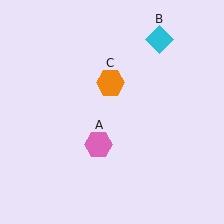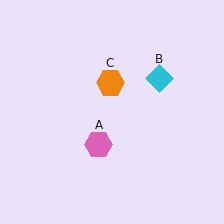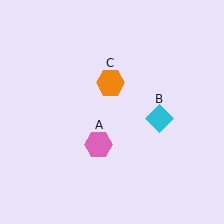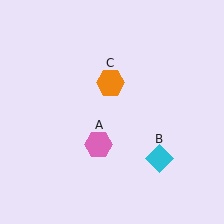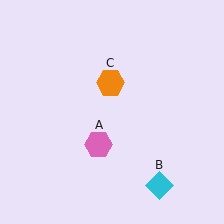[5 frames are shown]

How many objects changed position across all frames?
1 object changed position: cyan diamond (object B).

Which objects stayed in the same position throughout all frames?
Pink hexagon (object A) and orange hexagon (object C) remained stationary.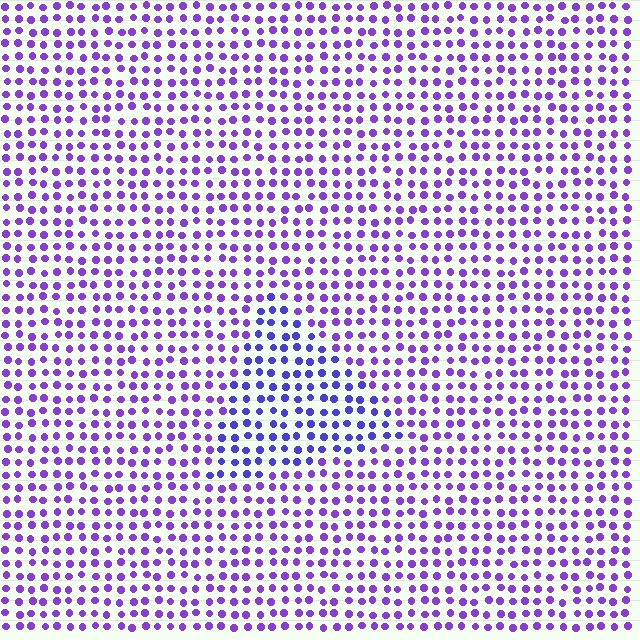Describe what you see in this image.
The image is filled with small purple elements in a uniform arrangement. A triangle-shaped region is visible where the elements are tinted to a slightly different hue, forming a subtle color boundary.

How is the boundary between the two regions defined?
The boundary is defined purely by a slight shift in hue (about 25 degrees). Spacing, size, and orientation are identical on both sides.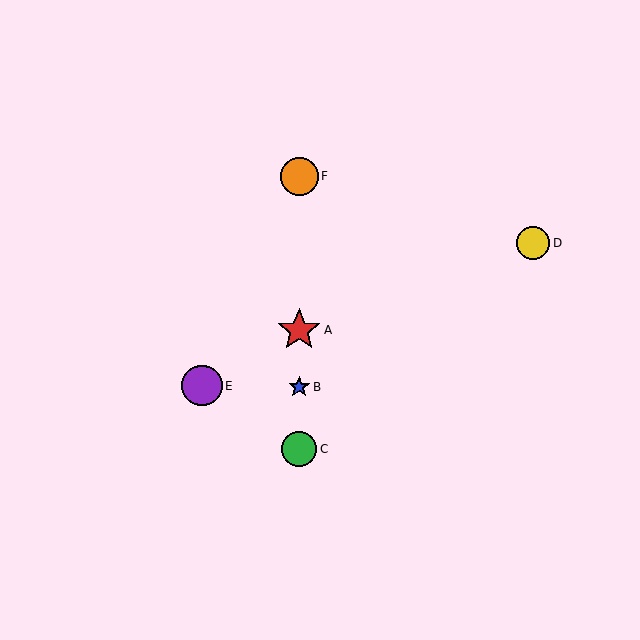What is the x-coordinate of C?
Object C is at x≈299.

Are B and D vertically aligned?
No, B is at x≈299 and D is at x≈533.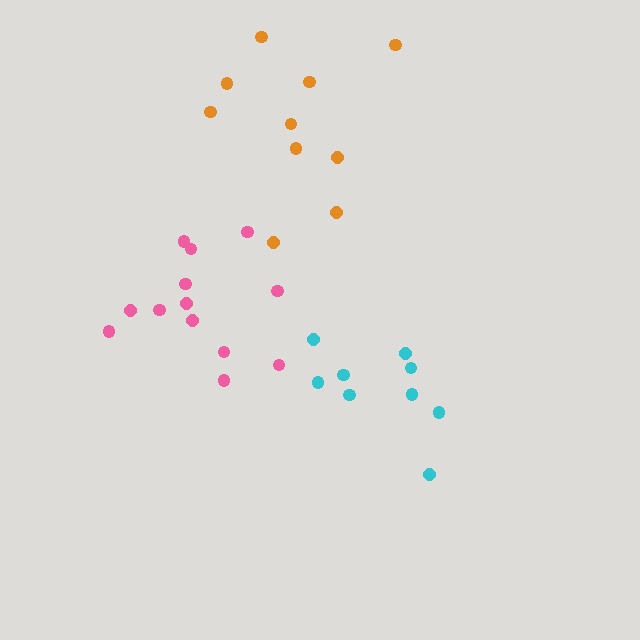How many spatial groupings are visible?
There are 3 spatial groupings.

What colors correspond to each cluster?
The clusters are colored: cyan, pink, orange.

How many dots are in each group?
Group 1: 9 dots, Group 2: 13 dots, Group 3: 10 dots (32 total).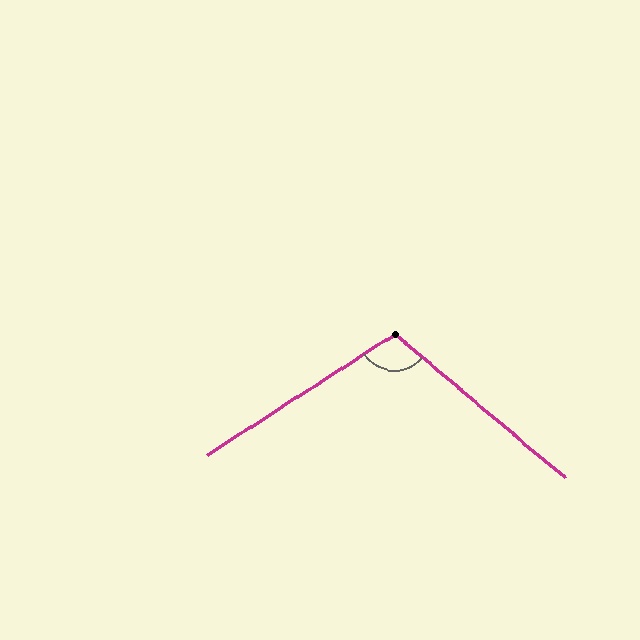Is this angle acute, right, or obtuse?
It is obtuse.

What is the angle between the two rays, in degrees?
Approximately 107 degrees.